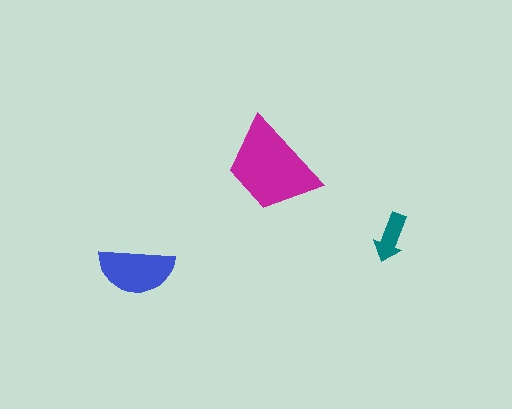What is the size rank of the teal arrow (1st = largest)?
3rd.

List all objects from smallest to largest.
The teal arrow, the blue semicircle, the magenta trapezoid.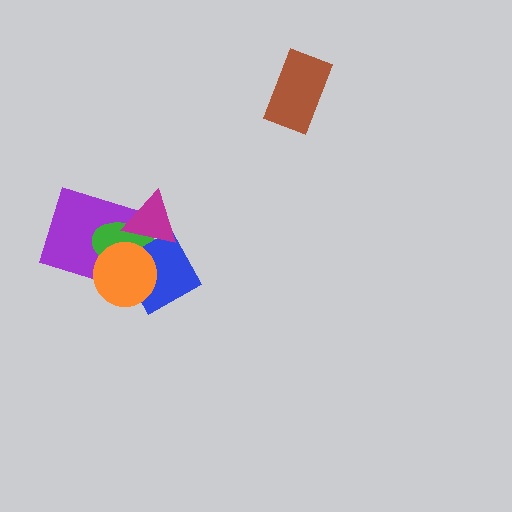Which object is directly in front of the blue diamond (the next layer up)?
The orange circle is directly in front of the blue diamond.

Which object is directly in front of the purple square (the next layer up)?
The green ellipse is directly in front of the purple square.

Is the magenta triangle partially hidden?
No, no other shape covers it.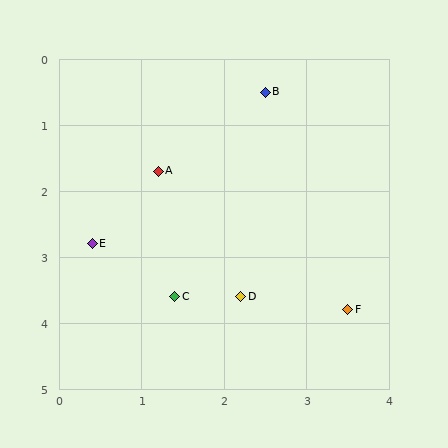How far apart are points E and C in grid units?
Points E and C are about 1.3 grid units apart.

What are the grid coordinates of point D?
Point D is at approximately (2.2, 3.6).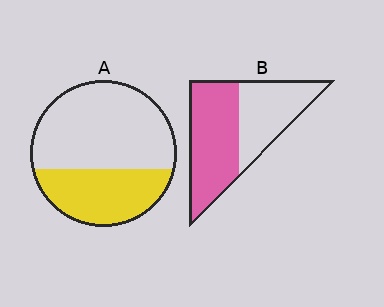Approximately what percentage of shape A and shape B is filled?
A is approximately 35% and B is approximately 55%.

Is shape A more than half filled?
No.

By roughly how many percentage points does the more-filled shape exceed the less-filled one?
By roughly 20 percentage points (B over A).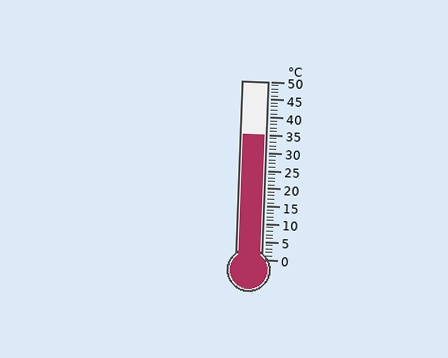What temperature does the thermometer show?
The thermometer shows approximately 35°C.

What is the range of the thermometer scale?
The thermometer scale ranges from 0°C to 50°C.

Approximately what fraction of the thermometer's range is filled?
The thermometer is filled to approximately 70% of its range.